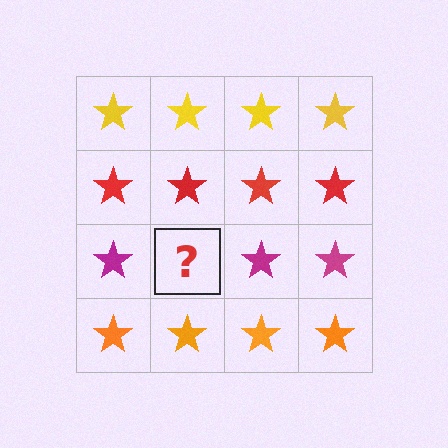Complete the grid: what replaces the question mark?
The question mark should be replaced with a magenta star.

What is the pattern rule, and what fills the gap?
The rule is that each row has a consistent color. The gap should be filled with a magenta star.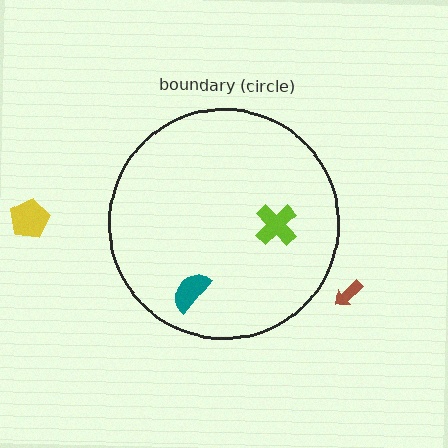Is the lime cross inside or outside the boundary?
Inside.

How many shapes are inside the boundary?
2 inside, 2 outside.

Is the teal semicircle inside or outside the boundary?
Inside.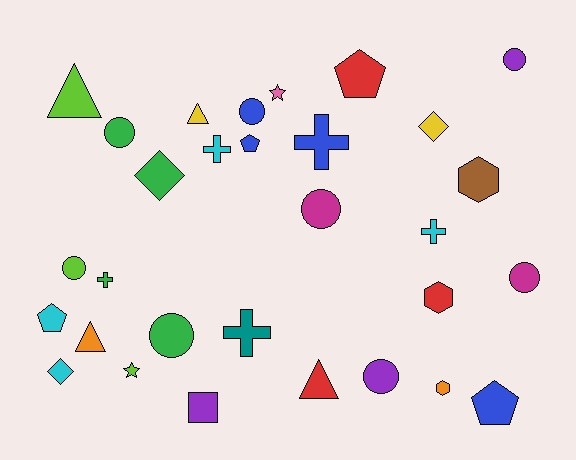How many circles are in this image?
There are 8 circles.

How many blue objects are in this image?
There are 4 blue objects.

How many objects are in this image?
There are 30 objects.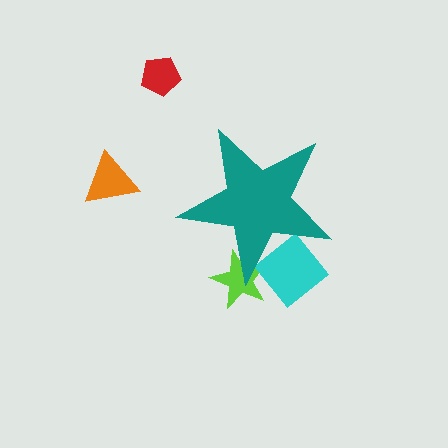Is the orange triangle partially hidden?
No, the orange triangle is fully visible.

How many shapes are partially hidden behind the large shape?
2 shapes are partially hidden.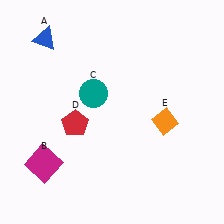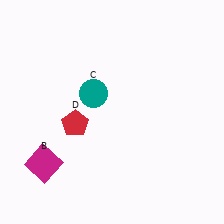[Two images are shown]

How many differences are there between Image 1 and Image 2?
There are 2 differences between the two images.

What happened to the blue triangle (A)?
The blue triangle (A) was removed in Image 2. It was in the top-left area of Image 1.